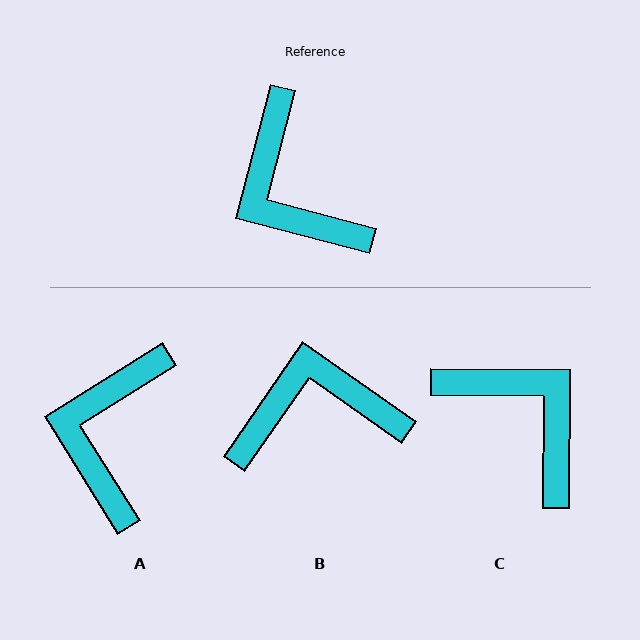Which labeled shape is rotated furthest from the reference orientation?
C, about 166 degrees away.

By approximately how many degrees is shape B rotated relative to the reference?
Approximately 110 degrees clockwise.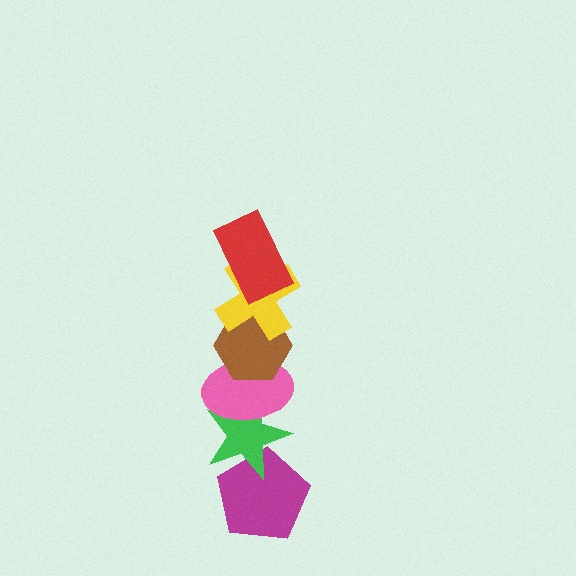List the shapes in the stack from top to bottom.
From top to bottom: the red rectangle, the yellow cross, the brown hexagon, the pink ellipse, the green star, the magenta pentagon.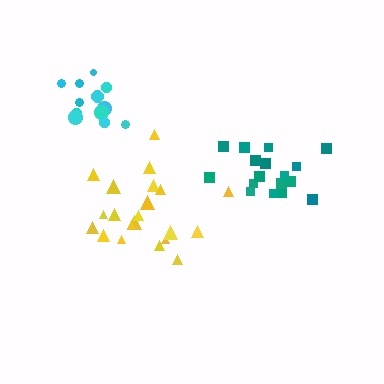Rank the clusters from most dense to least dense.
teal, yellow, cyan.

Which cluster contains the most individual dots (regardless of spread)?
Yellow (21).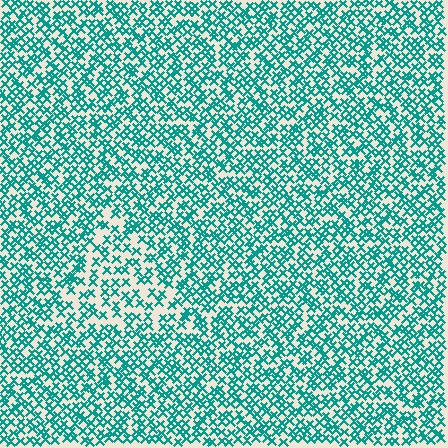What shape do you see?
I see a triangle.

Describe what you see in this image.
The image contains small teal elements arranged at two different densities. A triangle-shaped region is visible where the elements are less densely packed than the surrounding area.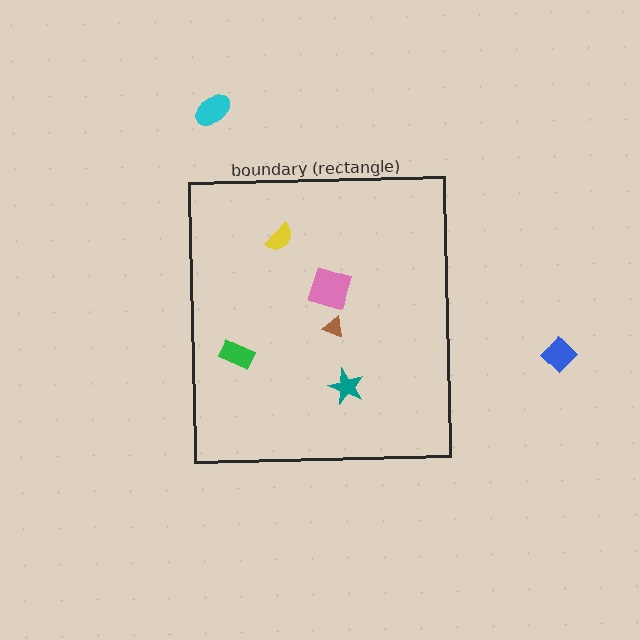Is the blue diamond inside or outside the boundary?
Outside.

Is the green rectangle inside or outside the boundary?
Inside.